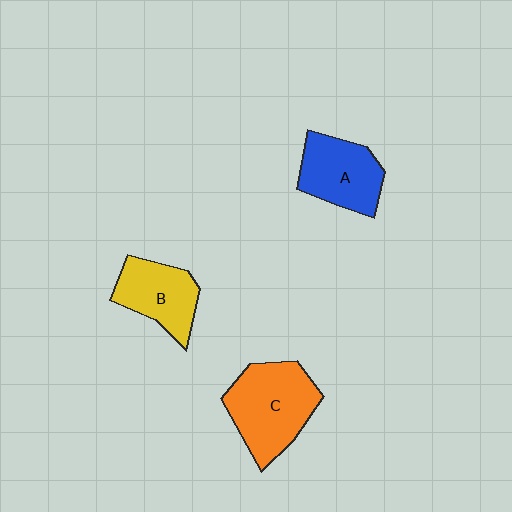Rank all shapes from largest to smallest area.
From largest to smallest: C (orange), A (blue), B (yellow).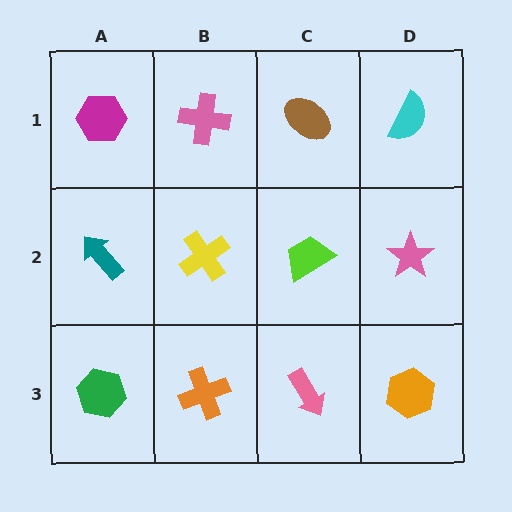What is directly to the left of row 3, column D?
A pink arrow.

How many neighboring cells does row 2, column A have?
3.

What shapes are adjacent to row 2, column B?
A pink cross (row 1, column B), an orange cross (row 3, column B), a teal arrow (row 2, column A), a lime trapezoid (row 2, column C).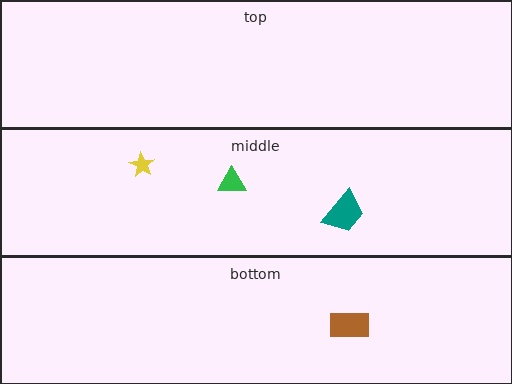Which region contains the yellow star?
The middle region.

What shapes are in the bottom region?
The brown rectangle.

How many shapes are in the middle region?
3.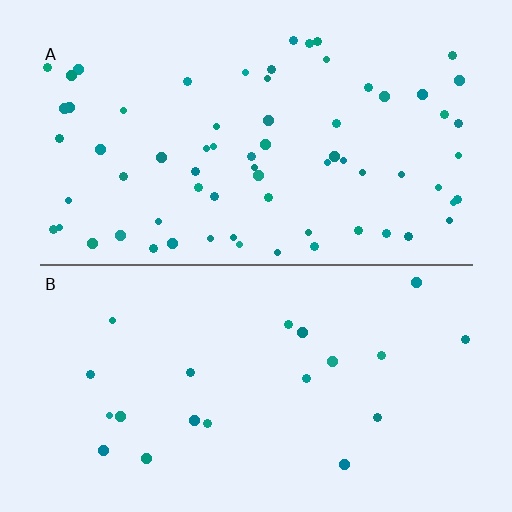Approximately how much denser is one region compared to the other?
Approximately 3.4× — region A over region B.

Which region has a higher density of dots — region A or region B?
A (the top).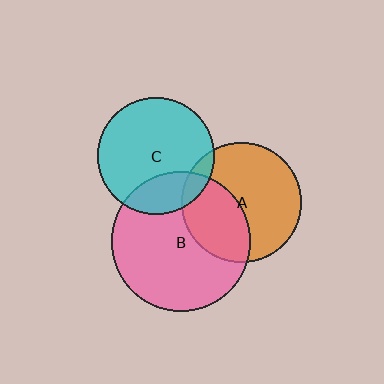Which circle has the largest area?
Circle B (pink).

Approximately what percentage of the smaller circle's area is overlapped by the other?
Approximately 10%.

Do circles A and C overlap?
Yes.